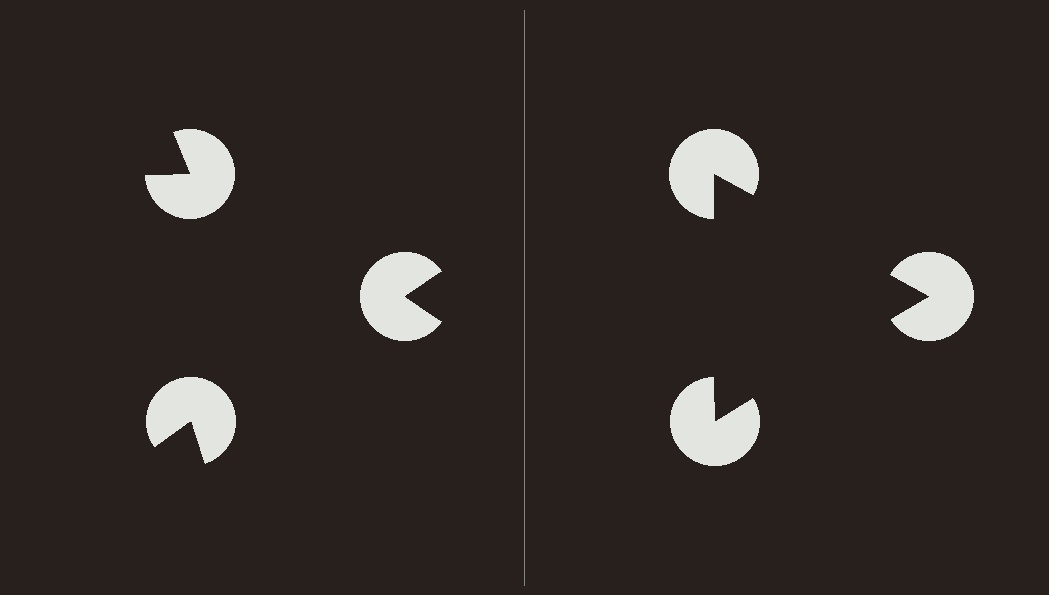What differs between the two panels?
The pac-man discs are positioned identically on both sides; only the wedge orientations differ. On the right they align to a triangle; on the left they are misaligned.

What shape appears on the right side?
An illusory triangle.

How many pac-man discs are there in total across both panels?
6 — 3 on each side.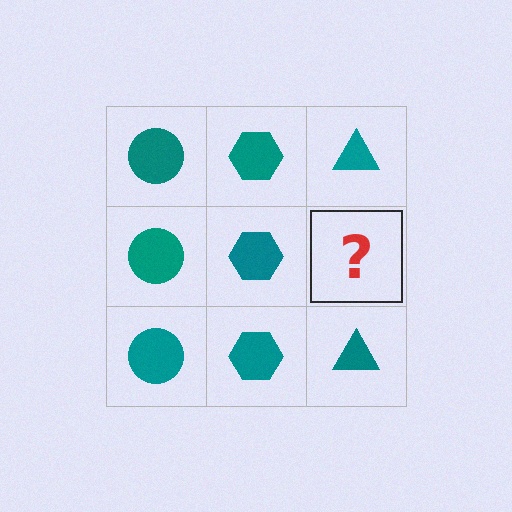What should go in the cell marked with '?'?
The missing cell should contain a teal triangle.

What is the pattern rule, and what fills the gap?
The rule is that each column has a consistent shape. The gap should be filled with a teal triangle.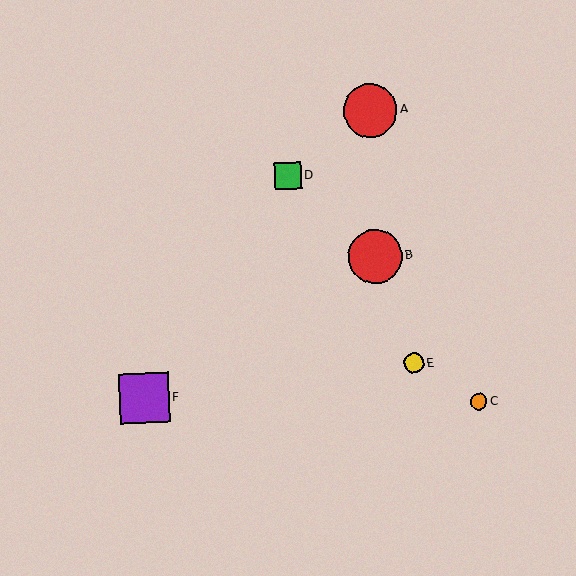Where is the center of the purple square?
The center of the purple square is at (144, 398).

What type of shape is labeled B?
Shape B is a red circle.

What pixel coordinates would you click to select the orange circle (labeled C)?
Click at (479, 401) to select the orange circle C.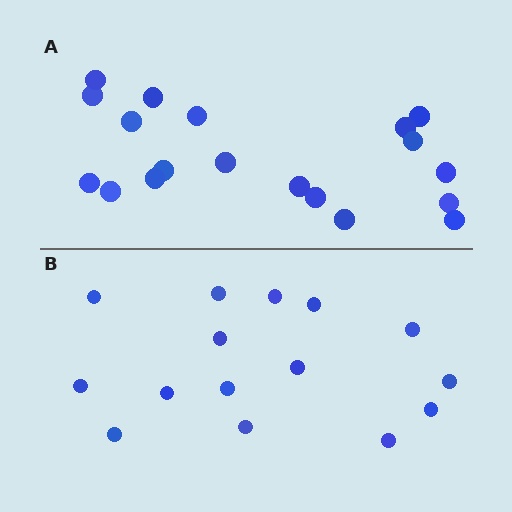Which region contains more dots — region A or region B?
Region A (the top region) has more dots.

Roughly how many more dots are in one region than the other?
Region A has about 4 more dots than region B.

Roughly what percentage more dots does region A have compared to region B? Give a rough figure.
About 25% more.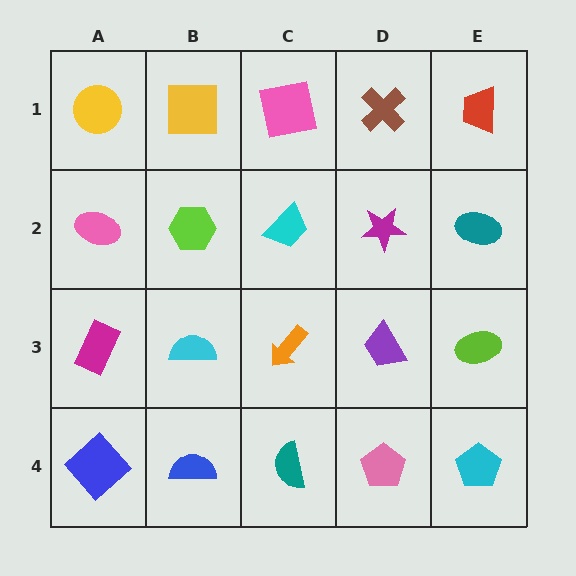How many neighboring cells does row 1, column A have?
2.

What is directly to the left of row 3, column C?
A cyan semicircle.